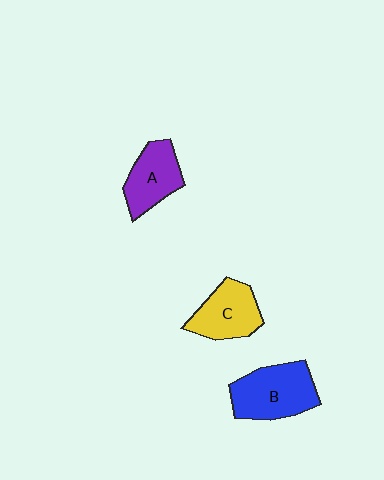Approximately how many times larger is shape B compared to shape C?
Approximately 1.3 times.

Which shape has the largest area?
Shape B (blue).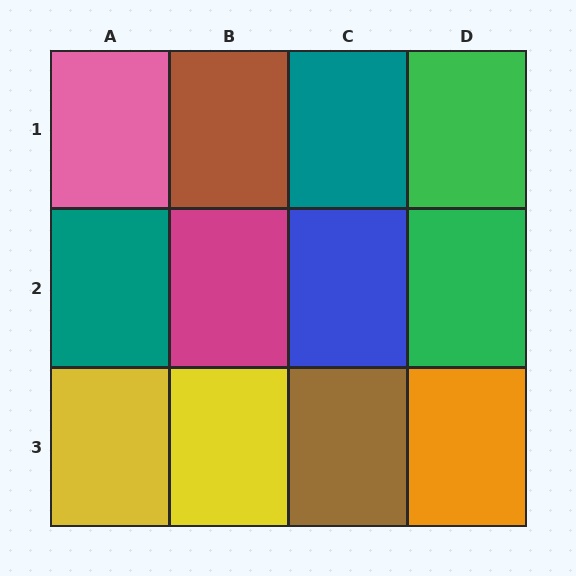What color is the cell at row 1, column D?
Green.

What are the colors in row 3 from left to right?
Yellow, yellow, brown, orange.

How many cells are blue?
1 cell is blue.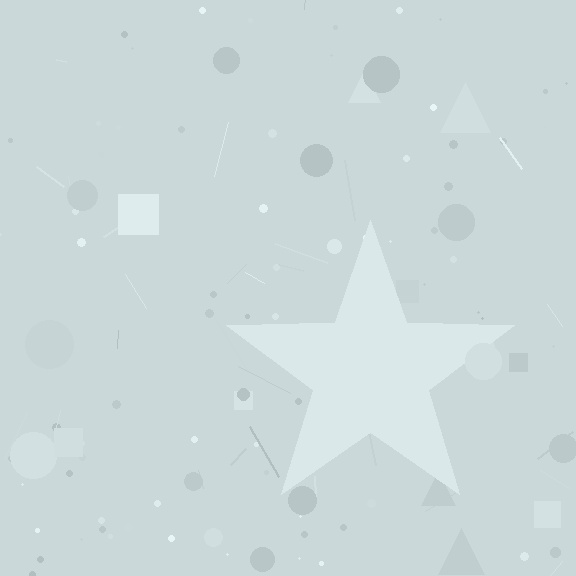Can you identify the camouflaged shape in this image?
The camouflaged shape is a star.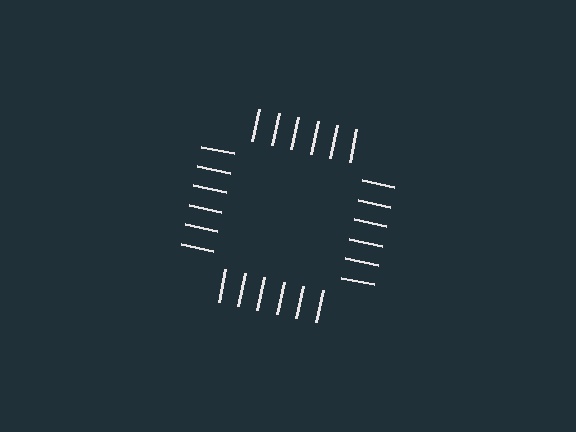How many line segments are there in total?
24 — 6 along each of the 4 edges.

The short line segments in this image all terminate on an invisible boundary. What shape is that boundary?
An illusory square — the line segments terminate on its edges but no continuous stroke is drawn.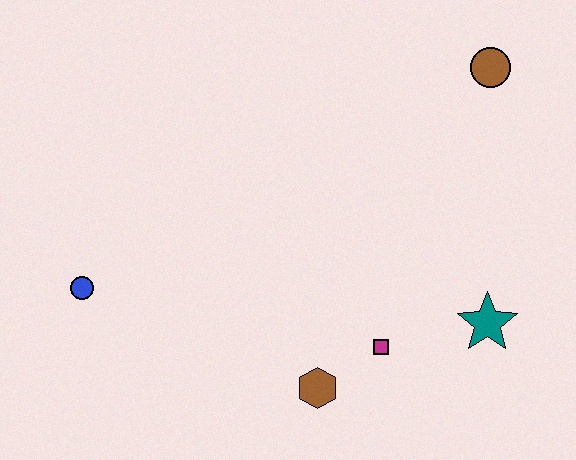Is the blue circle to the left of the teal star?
Yes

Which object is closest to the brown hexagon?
The magenta square is closest to the brown hexagon.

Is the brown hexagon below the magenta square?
Yes